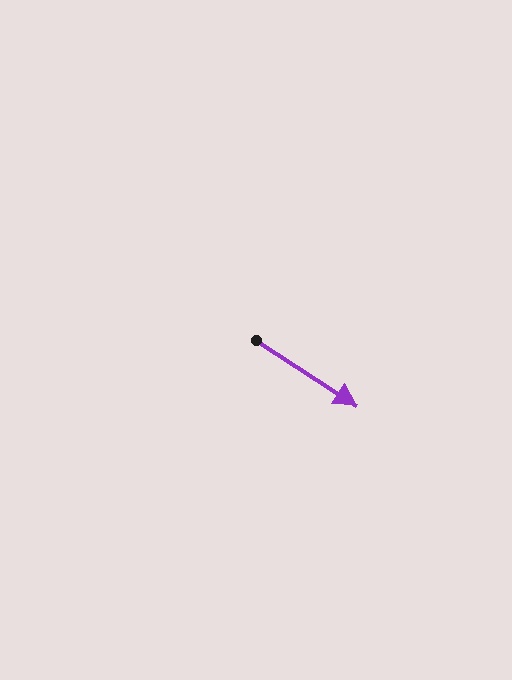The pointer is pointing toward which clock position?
Roughly 4 o'clock.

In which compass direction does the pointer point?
Southeast.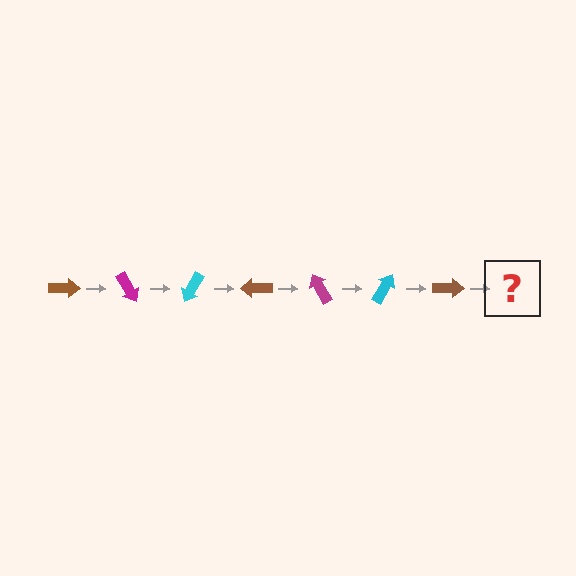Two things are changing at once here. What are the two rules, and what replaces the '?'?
The two rules are that it rotates 60 degrees each step and the color cycles through brown, magenta, and cyan. The '?' should be a magenta arrow, rotated 420 degrees from the start.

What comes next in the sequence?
The next element should be a magenta arrow, rotated 420 degrees from the start.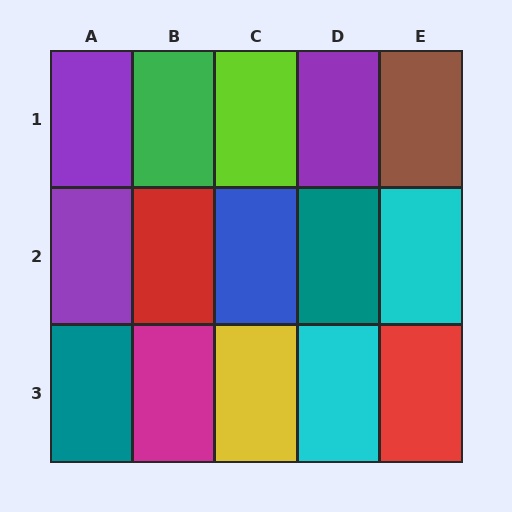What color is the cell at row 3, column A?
Teal.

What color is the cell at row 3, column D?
Cyan.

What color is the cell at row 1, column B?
Green.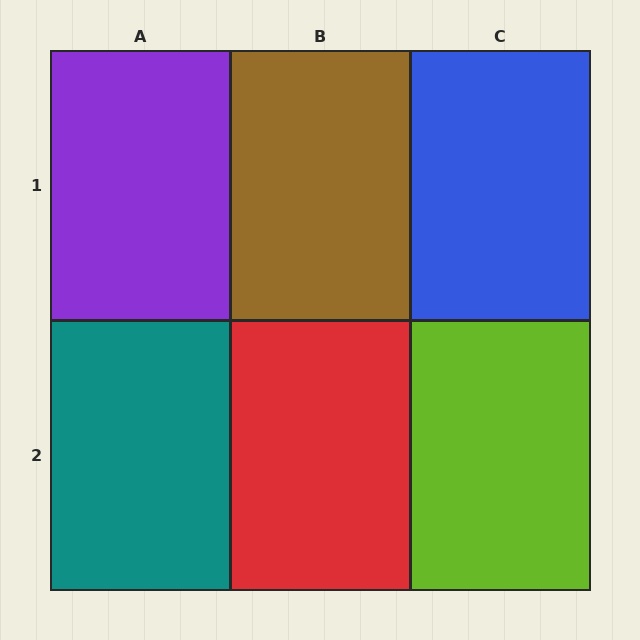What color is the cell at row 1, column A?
Purple.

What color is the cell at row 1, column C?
Blue.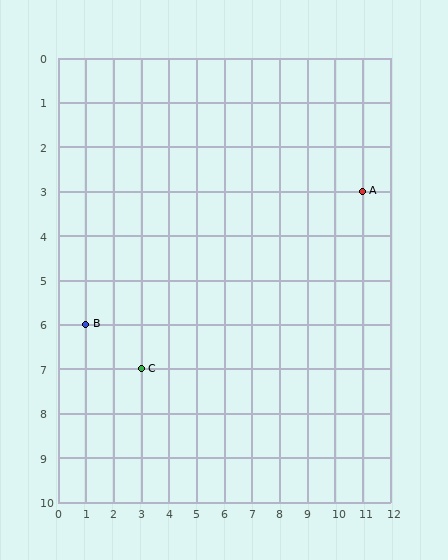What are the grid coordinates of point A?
Point A is at grid coordinates (11, 3).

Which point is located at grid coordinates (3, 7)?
Point C is at (3, 7).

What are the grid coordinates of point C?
Point C is at grid coordinates (3, 7).